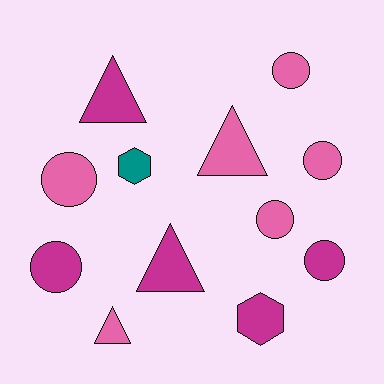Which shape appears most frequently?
Circle, with 6 objects.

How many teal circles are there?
There are no teal circles.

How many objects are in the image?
There are 12 objects.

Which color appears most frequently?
Pink, with 6 objects.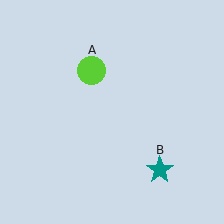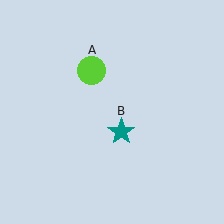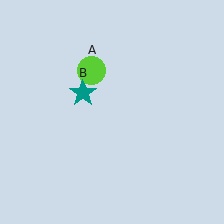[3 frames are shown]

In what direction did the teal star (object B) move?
The teal star (object B) moved up and to the left.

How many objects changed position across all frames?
1 object changed position: teal star (object B).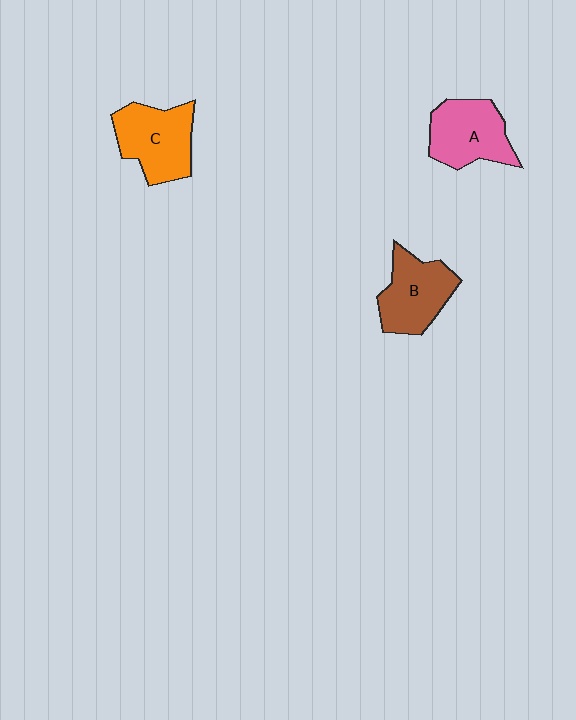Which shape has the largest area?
Shape C (orange).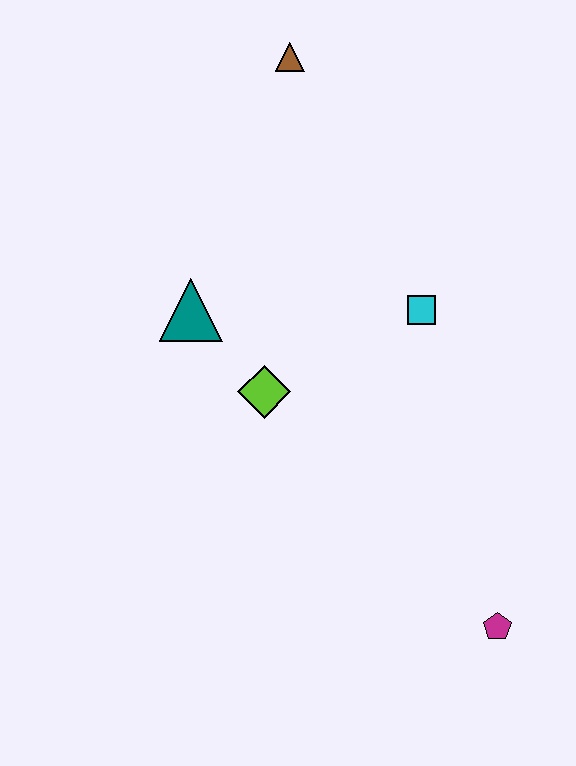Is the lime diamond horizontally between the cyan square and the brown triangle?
No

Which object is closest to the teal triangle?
The lime diamond is closest to the teal triangle.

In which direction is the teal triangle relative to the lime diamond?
The teal triangle is above the lime diamond.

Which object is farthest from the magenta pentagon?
The brown triangle is farthest from the magenta pentagon.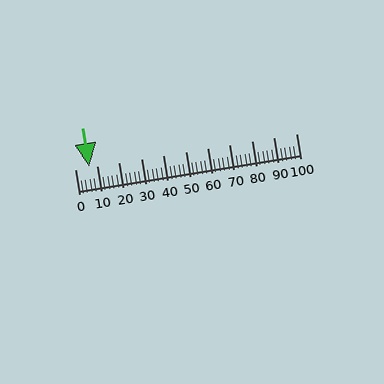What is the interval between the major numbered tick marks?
The major tick marks are spaced 10 units apart.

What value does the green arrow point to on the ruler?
The green arrow points to approximately 7.